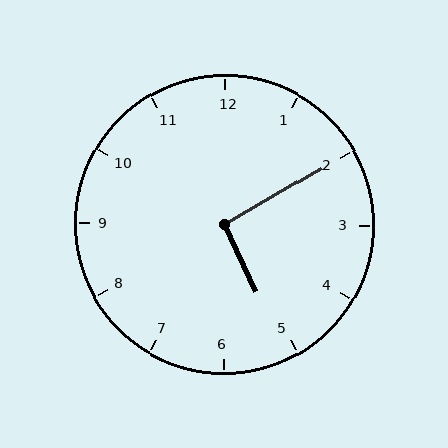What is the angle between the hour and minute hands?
Approximately 95 degrees.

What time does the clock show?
5:10.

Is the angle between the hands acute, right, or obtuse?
It is right.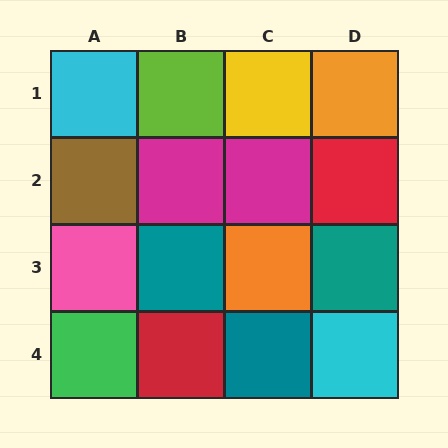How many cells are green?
1 cell is green.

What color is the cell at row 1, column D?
Orange.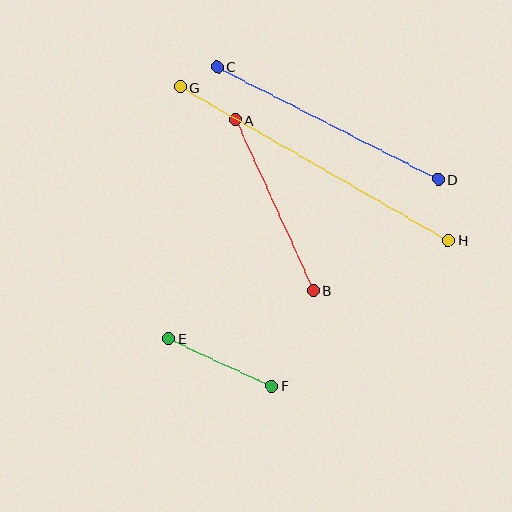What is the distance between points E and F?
The distance is approximately 113 pixels.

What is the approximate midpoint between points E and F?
The midpoint is at approximately (220, 362) pixels.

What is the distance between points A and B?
The distance is approximately 187 pixels.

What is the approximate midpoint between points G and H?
The midpoint is at approximately (314, 164) pixels.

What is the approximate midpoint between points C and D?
The midpoint is at approximately (328, 123) pixels.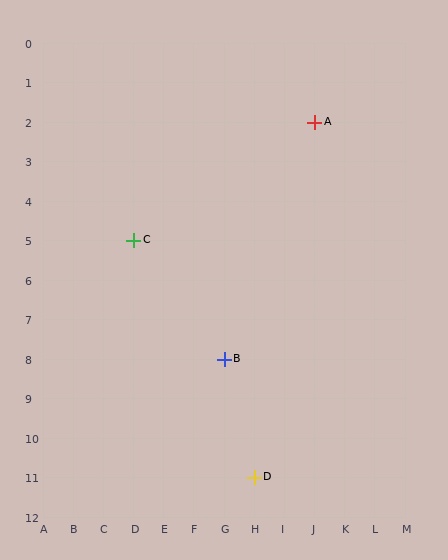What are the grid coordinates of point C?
Point C is at grid coordinates (D, 5).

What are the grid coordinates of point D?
Point D is at grid coordinates (H, 11).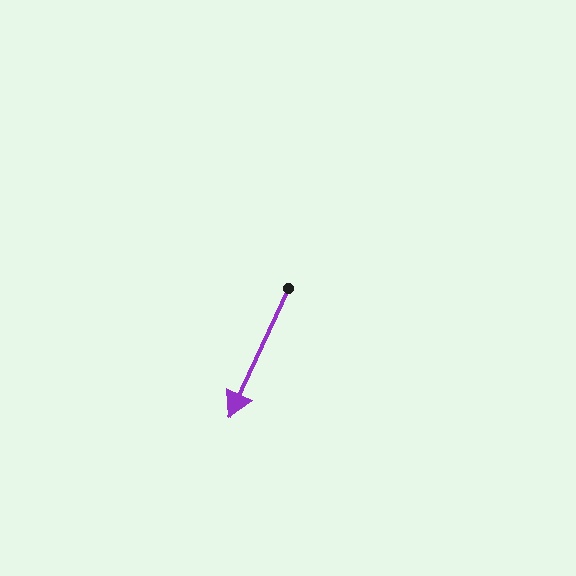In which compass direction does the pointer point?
Southwest.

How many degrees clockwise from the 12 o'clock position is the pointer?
Approximately 205 degrees.